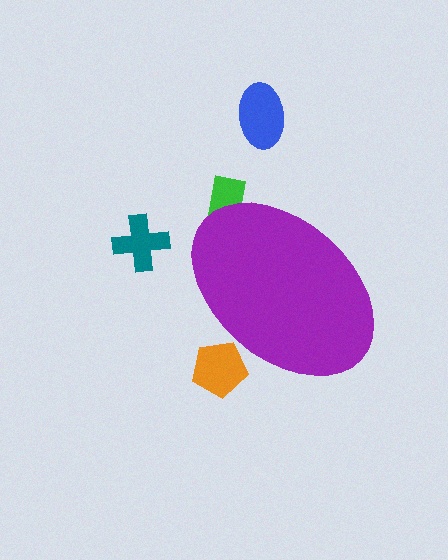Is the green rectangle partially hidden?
Yes, the green rectangle is partially hidden behind the purple ellipse.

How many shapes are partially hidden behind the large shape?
2 shapes are partially hidden.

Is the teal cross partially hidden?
No, the teal cross is fully visible.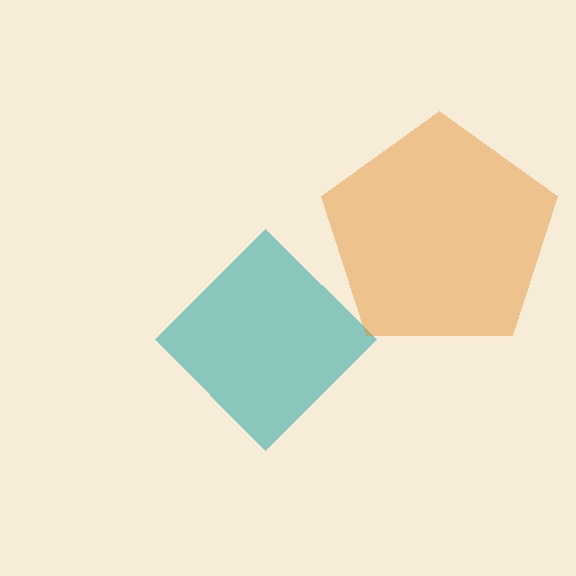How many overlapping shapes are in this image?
There are 2 overlapping shapes in the image.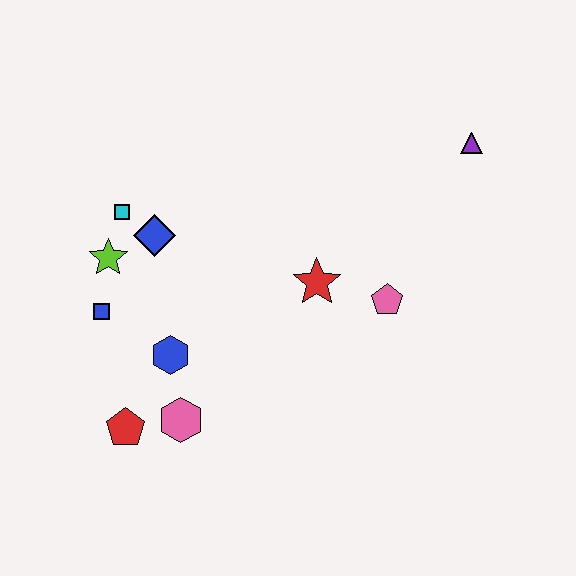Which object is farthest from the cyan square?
The purple triangle is farthest from the cyan square.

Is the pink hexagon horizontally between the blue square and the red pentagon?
No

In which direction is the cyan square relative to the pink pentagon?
The cyan square is to the left of the pink pentagon.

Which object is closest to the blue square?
The lime star is closest to the blue square.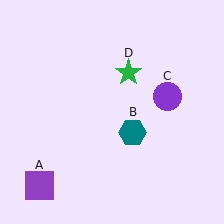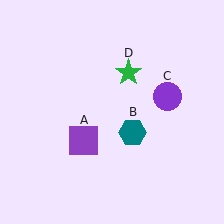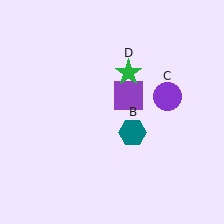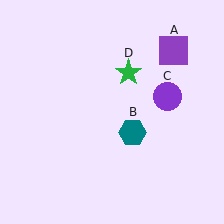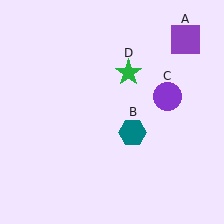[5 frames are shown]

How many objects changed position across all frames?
1 object changed position: purple square (object A).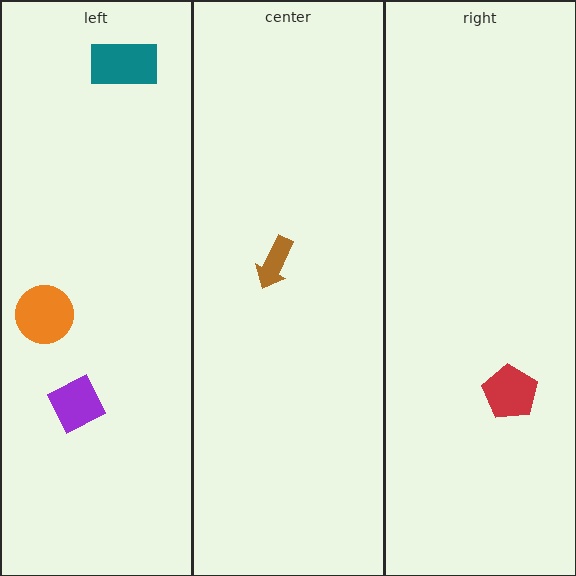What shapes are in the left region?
The teal rectangle, the orange circle, the purple diamond.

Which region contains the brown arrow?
The center region.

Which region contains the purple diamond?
The left region.